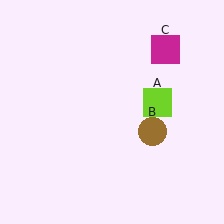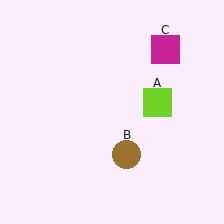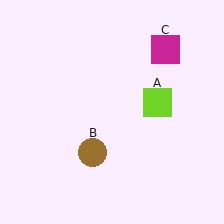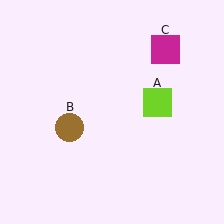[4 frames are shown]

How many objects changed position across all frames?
1 object changed position: brown circle (object B).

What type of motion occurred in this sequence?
The brown circle (object B) rotated clockwise around the center of the scene.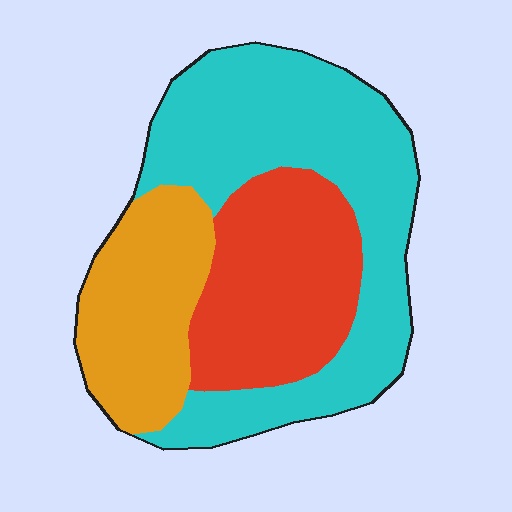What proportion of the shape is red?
Red covers roughly 30% of the shape.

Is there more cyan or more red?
Cyan.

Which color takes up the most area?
Cyan, at roughly 50%.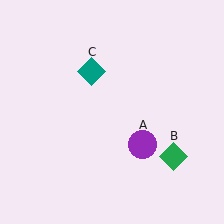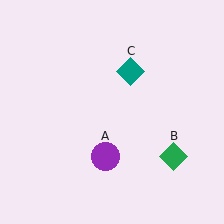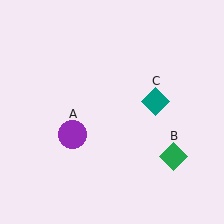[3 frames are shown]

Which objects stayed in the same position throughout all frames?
Green diamond (object B) remained stationary.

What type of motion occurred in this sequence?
The purple circle (object A), teal diamond (object C) rotated clockwise around the center of the scene.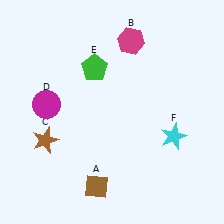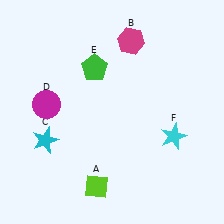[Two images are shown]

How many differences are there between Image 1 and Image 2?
There are 2 differences between the two images.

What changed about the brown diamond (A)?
In Image 1, A is brown. In Image 2, it changed to lime.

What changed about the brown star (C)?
In Image 1, C is brown. In Image 2, it changed to cyan.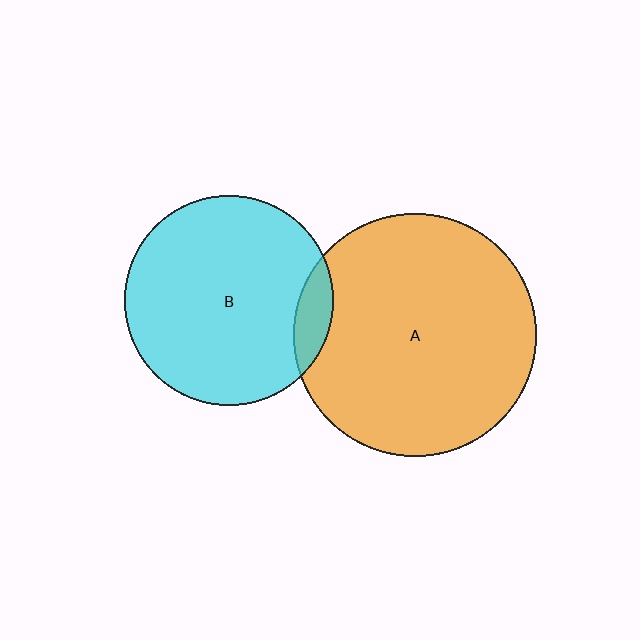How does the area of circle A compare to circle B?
Approximately 1.3 times.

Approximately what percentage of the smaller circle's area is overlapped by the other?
Approximately 10%.